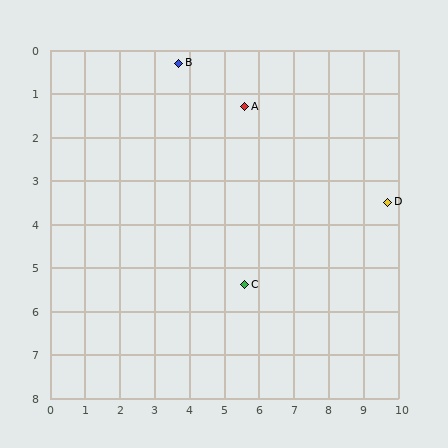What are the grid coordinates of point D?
Point D is at approximately (9.7, 3.5).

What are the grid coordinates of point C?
Point C is at approximately (5.6, 5.4).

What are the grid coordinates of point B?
Point B is at approximately (3.7, 0.3).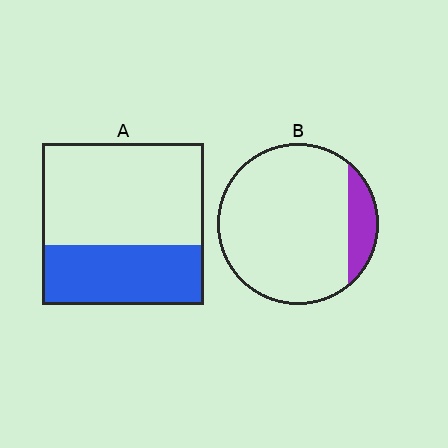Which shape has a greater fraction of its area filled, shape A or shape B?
Shape A.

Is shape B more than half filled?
No.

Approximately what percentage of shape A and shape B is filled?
A is approximately 35% and B is approximately 15%.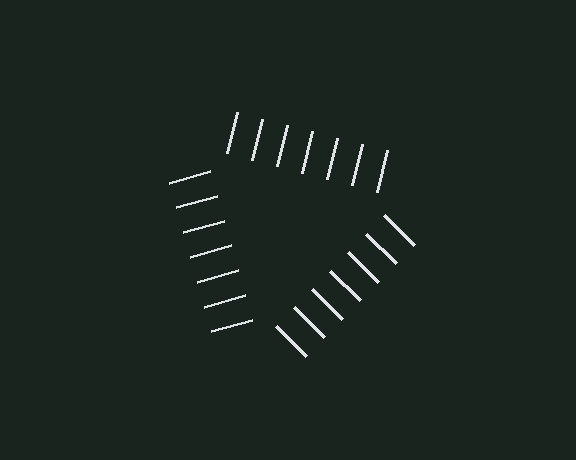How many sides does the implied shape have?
3 sides — the line-ends trace a triangle.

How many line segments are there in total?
21 — 7 along each of the 3 edges.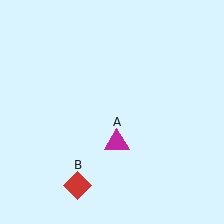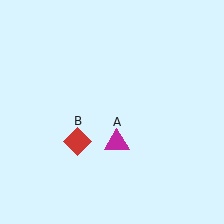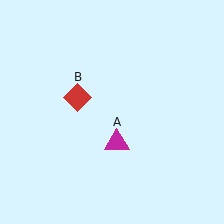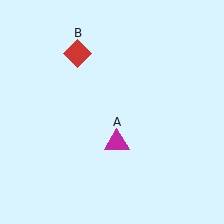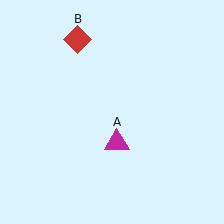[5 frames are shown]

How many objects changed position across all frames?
1 object changed position: red diamond (object B).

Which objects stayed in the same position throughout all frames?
Magenta triangle (object A) remained stationary.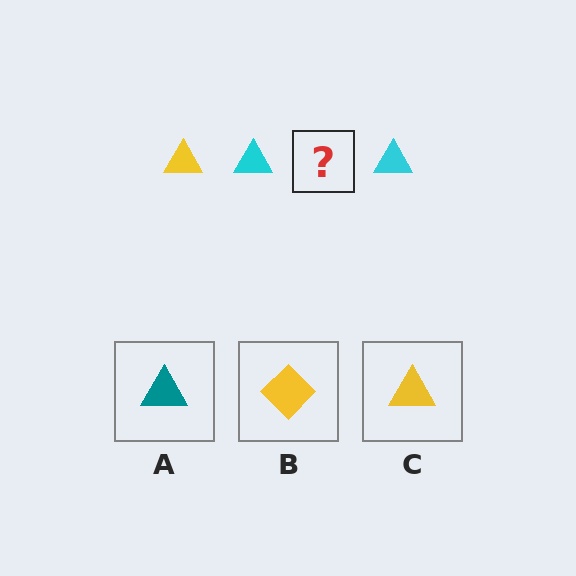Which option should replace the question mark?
Option C.